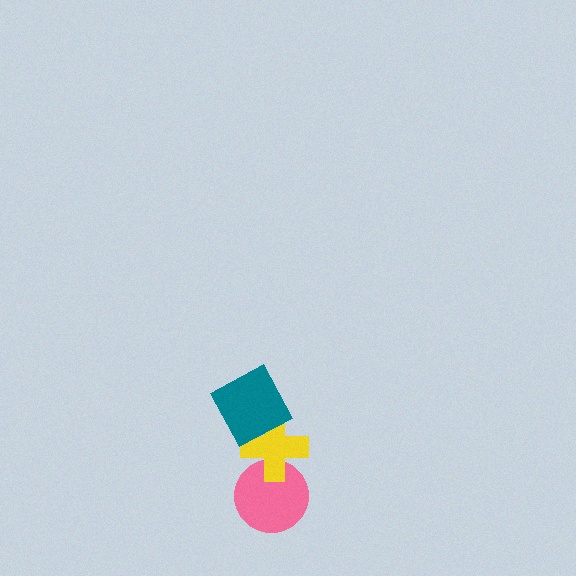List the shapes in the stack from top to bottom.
From top to bottom: the teal square, the yellow cross, the pink circle.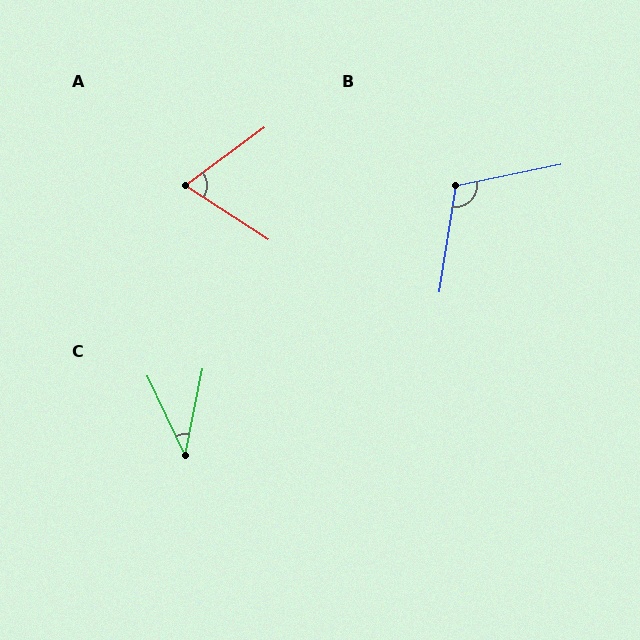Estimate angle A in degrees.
Approximately 69 degrees.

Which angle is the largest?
B, at approximately 110 degrees.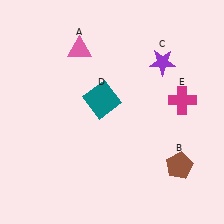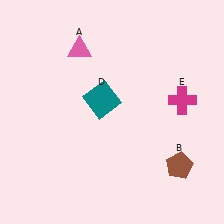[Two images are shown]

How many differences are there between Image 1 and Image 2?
There is 1 difference between the two images.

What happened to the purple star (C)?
The purple star (C) was removed in Image 2. It was in the top-right area of Image 1.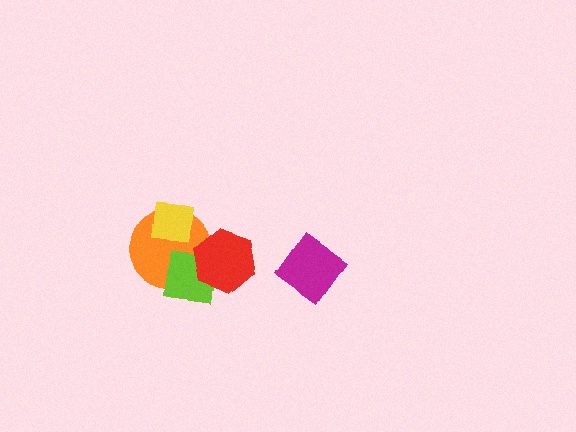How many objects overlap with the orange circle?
3 objects overlap with the orange circle.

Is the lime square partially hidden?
Yes, it is partially covered by another shape.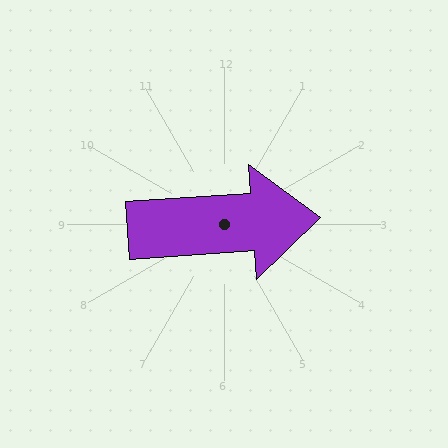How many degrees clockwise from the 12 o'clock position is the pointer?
Approximately 86 degrees.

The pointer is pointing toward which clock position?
Roughly 3 o'clock.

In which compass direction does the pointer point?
East.